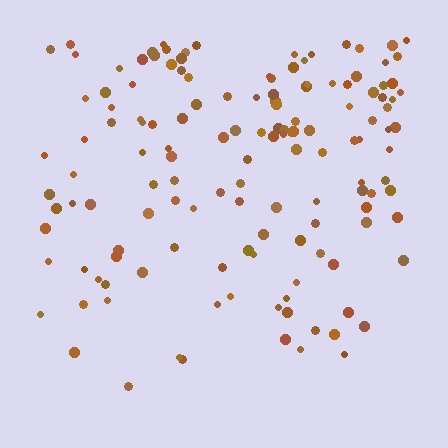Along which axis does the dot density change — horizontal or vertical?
Vertical.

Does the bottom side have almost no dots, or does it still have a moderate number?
Still a moderate number, just noticeably fewer than the top.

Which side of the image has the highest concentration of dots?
The top.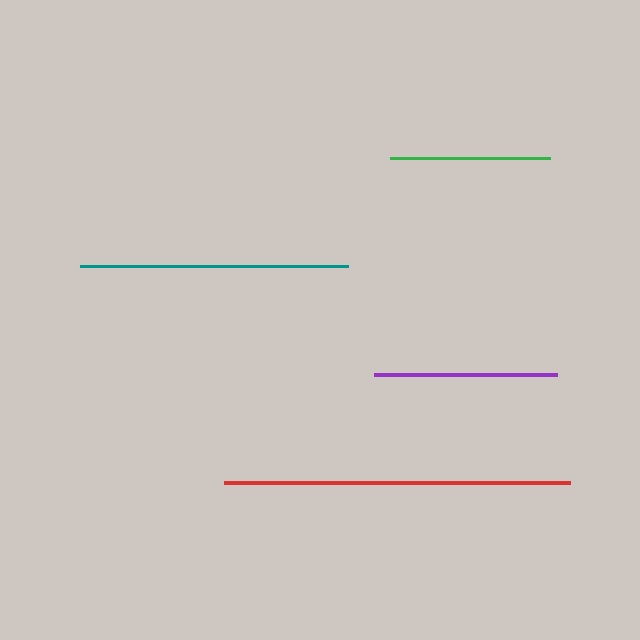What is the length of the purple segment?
The purple segment is approximately 183 pixels long.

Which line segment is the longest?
The red line is the longest at approximately 346 pixels.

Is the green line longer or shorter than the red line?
The red line is longer than the green line.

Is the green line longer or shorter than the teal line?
The teal line is longer than the green line.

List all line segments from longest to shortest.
From longest to shortest: red, teal, purple, green.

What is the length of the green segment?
The green segment is approximately 161 pixels long.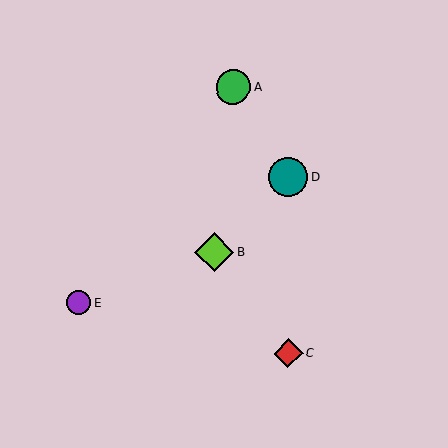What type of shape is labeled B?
Shape B is a lime diamond.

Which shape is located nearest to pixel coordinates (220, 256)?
The lime diamond (labeled B) at (214, 252) is nearest to that location.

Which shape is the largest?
The lime diamond (labeled B) is the largest.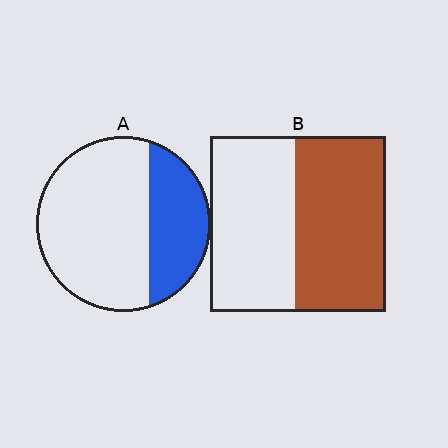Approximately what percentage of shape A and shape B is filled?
A is approximately 30% and B is approximately 50%.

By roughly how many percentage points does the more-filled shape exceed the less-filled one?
By roughly 20 percentage points (B over A).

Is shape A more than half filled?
No.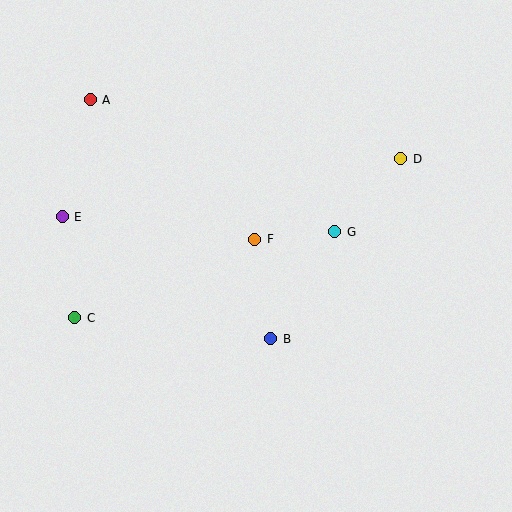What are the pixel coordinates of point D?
Point D is at (401, 159).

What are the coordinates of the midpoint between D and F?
The midpoint between D and F is at (328, 199).